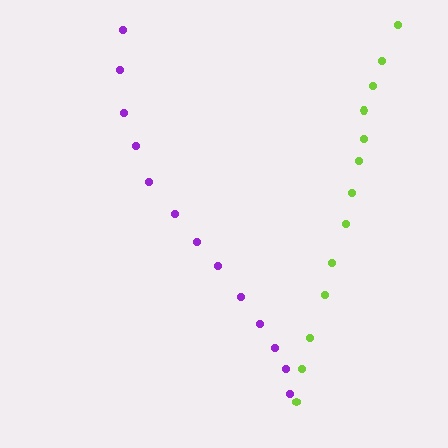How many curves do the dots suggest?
There are 2 distinct paths.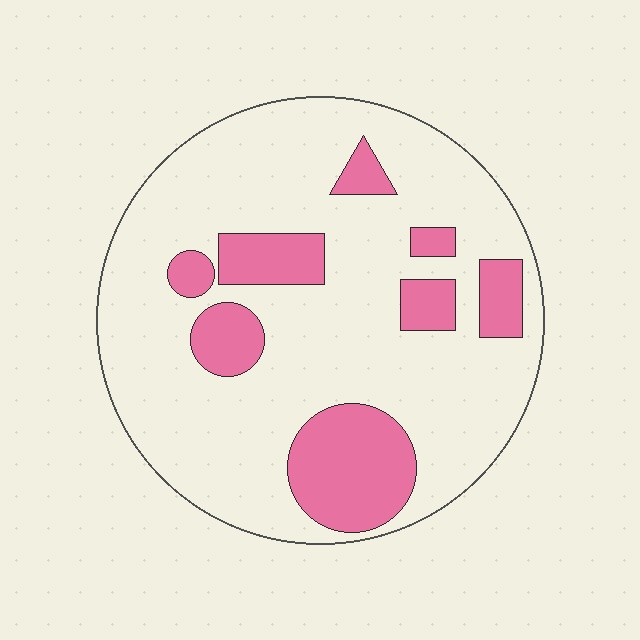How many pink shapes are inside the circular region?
8.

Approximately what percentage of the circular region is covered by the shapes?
Approximately 20%.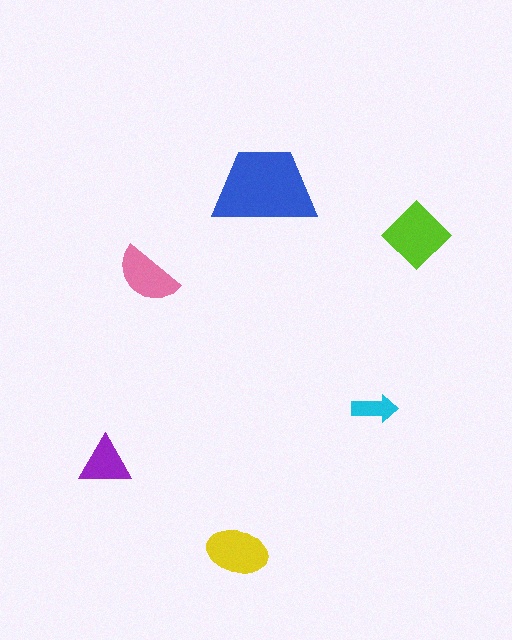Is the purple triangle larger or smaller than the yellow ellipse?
Smaller.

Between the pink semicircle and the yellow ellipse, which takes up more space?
The yellow ellipse.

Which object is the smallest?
The cyan arrow.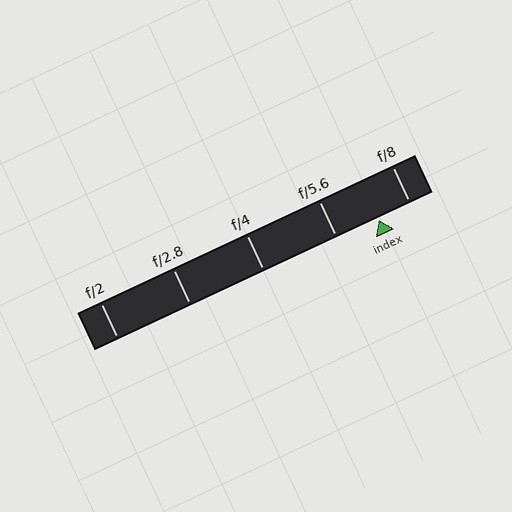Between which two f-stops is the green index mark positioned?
The index mark is between f/5.6 and f/8.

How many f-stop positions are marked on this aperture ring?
There are 5 f-stop positions marked.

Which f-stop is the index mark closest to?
The index mark is closest to f/8.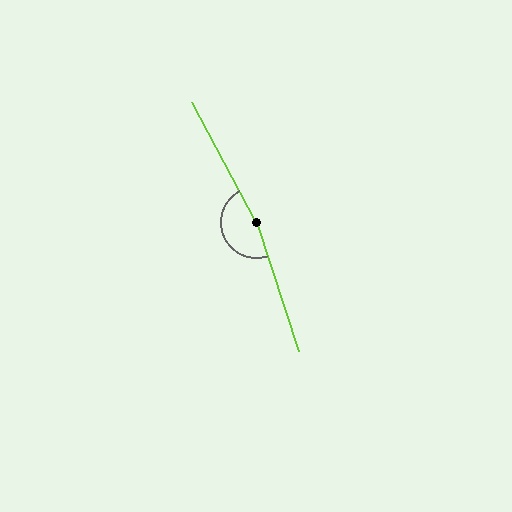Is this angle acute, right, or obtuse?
It is obtuse.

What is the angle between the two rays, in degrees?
Approximately 170 degrees.